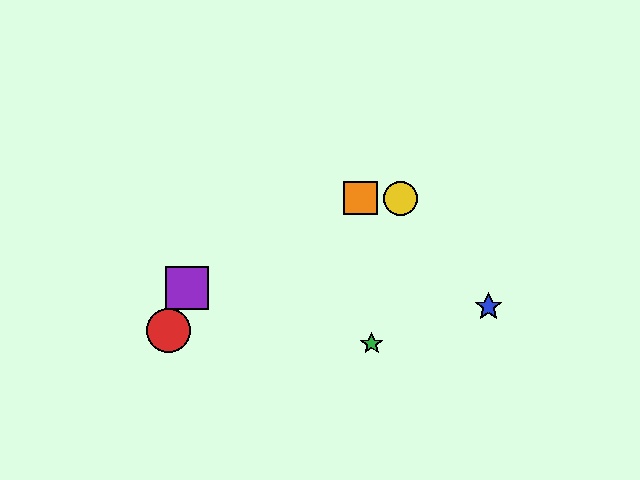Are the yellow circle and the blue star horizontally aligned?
No, the yellow circle is at y≈198 and the blue star is at y≈307.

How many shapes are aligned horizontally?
2 shapes (the yellow circle, the orange square) are aligned horizontally.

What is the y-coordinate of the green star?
The green star is at y≈344.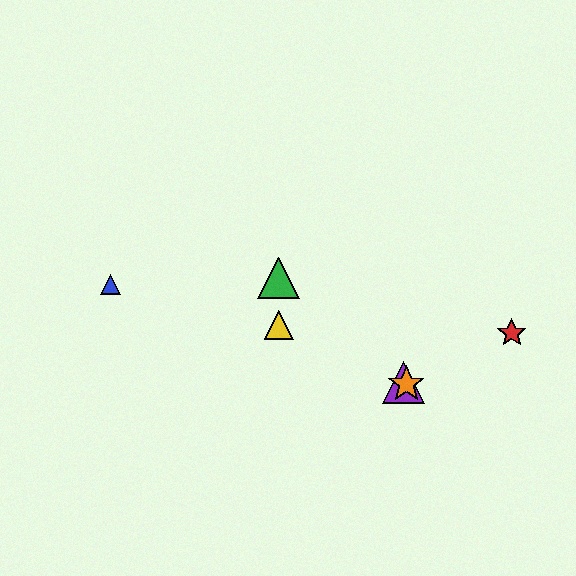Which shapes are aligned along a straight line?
The yellow triangle, the purple triangle, the orange star are aligned along a straight line.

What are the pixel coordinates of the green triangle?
The green triangle is at (279, 278).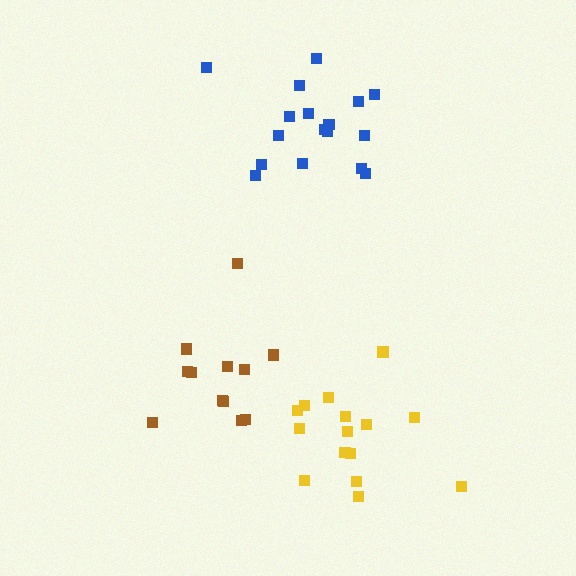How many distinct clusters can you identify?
There are 3 distinct clusters.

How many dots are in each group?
Group 1: 12 dots, Group 2: 17 dots, Group 3: 15 dots (44 total).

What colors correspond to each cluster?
The clusters are colored: brown, blue, yellow.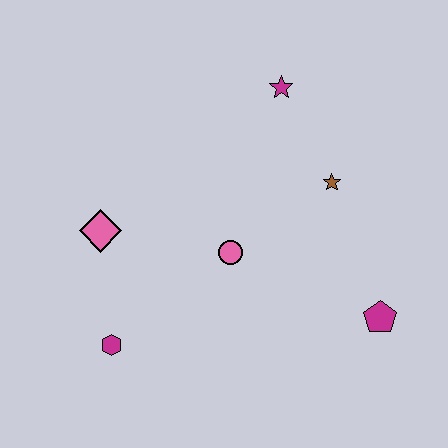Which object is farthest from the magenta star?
The magenta hexagon is farthest from the magenta star.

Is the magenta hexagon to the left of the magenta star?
Yes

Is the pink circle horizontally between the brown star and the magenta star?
No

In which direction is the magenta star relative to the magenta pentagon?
The magenta star is above the magenta pentagon.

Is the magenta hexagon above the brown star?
No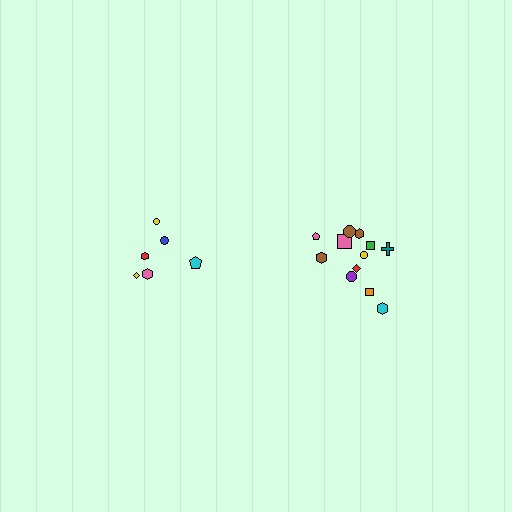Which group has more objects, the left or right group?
The right group.